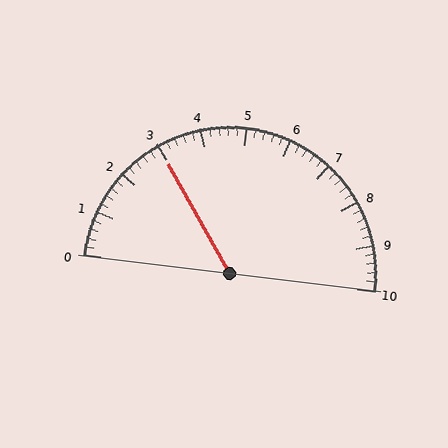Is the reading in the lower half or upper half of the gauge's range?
The reading is in the lower half of the range (0 to 10).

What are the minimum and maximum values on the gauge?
The gauge ranges from 0 to 10.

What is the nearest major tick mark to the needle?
The nearest major tick mark is 3.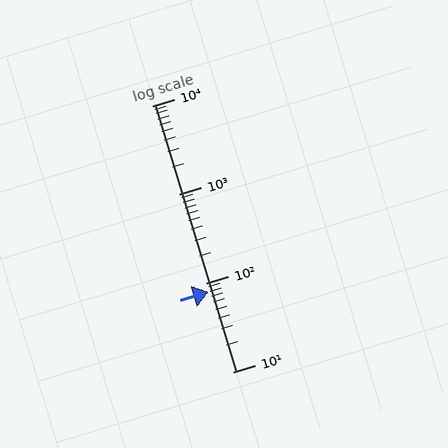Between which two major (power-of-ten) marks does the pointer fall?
The pointer is between 10 and 100.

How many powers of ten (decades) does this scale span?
The scale spans 3 decades, from 10 to 10000.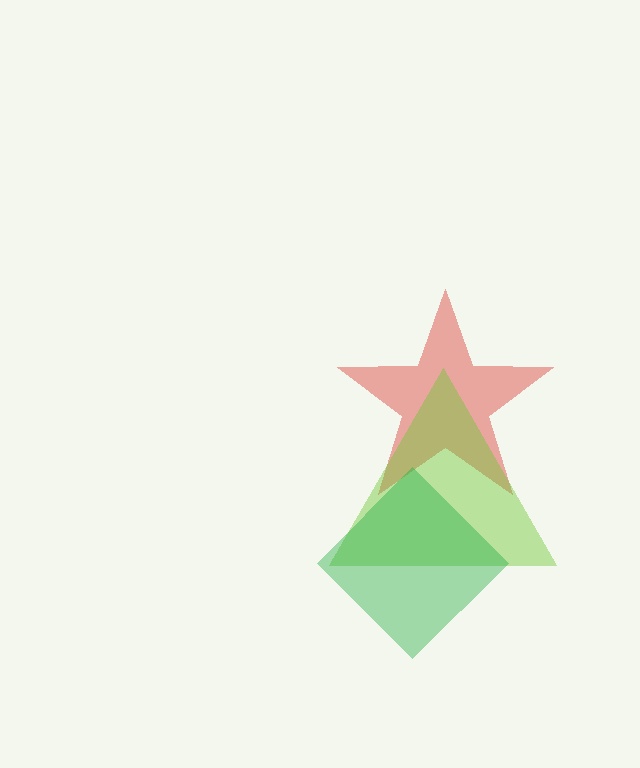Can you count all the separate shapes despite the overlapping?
Yes, there are 3 separate shapes.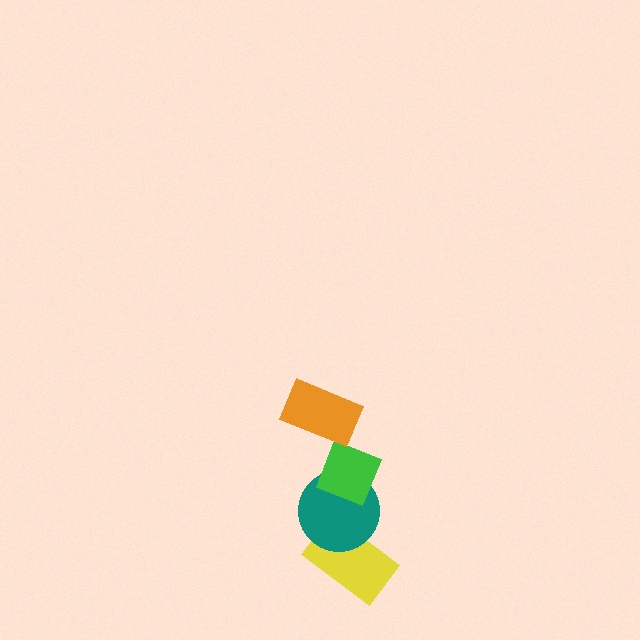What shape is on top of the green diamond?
The orange rectangle is on top of the green diamond.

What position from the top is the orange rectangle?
The orange rectangle is 1st from the top.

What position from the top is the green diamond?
The green diamond is 2nd from the top.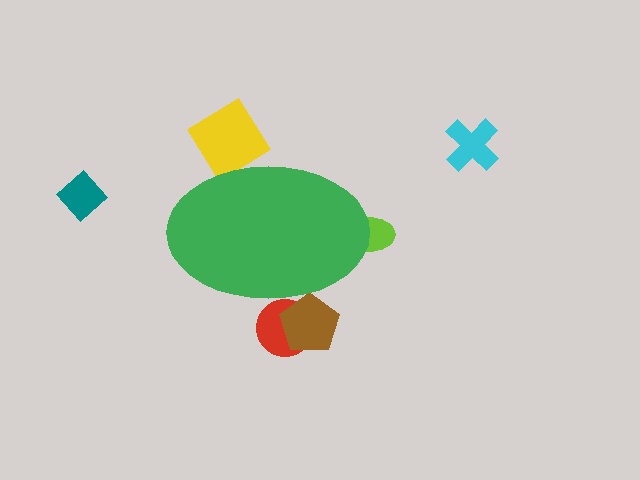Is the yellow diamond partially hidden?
Yes, the yellow diamond is partially hidden behind the green ellipse.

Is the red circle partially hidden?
Yes, the red circle is partially hidden behind the green ellipse.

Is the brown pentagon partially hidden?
Yes, the brown pentagon is partially hidden behind the green ellipse.